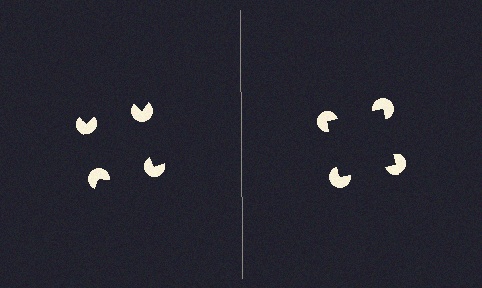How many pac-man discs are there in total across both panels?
8 — 4 on each side.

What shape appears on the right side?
An illusory square.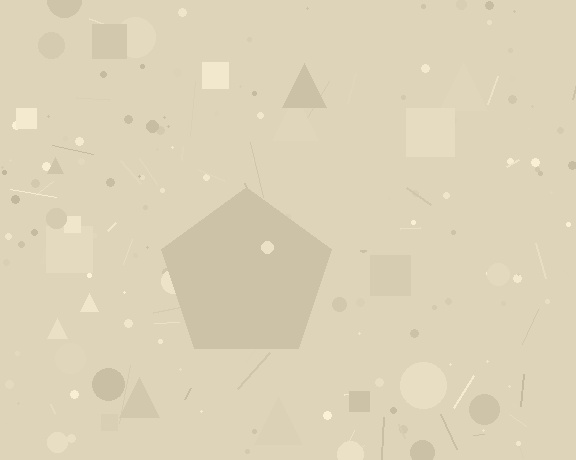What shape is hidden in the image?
A pentagon is hidden in the image.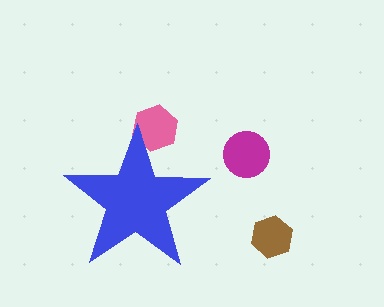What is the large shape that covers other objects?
A blue star.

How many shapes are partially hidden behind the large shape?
1 shape is partially hidden.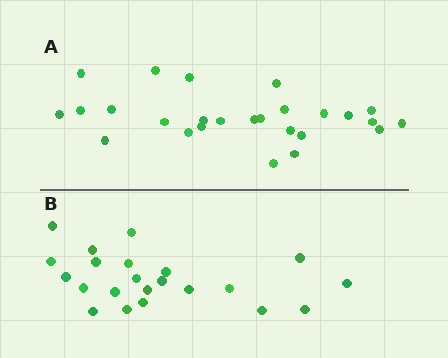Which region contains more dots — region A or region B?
Region A (the top region) has more dots.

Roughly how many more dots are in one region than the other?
Region A has about 4 more dots than region B.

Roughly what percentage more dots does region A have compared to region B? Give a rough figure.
About 20% more.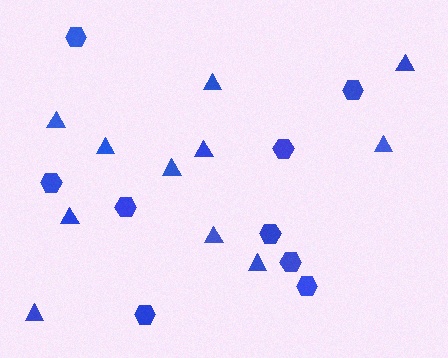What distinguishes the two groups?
There are 2 groups: one group of triangles (11) and one group of hexagons (9).